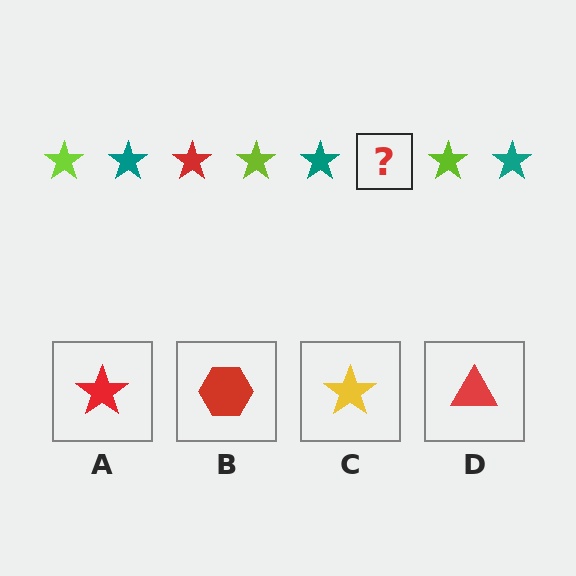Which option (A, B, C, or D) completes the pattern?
A.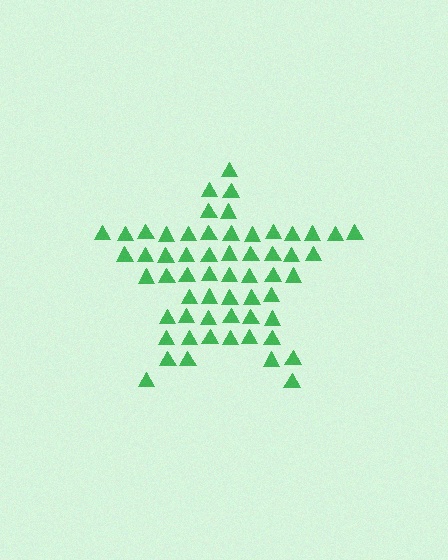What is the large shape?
The large shape is a star.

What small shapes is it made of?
It is made of small triangles.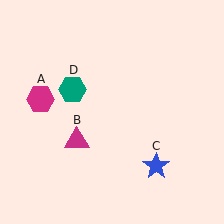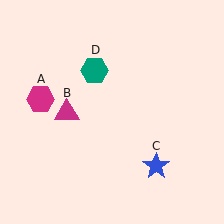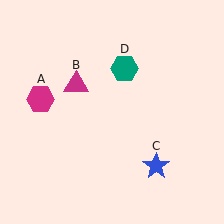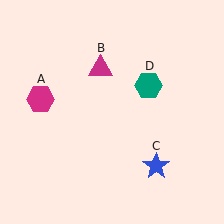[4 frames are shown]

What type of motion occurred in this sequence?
The magenta triangle (object B), teal hexagon (object D) rotated clockwise around the center of the scene.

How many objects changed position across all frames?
2 objects changed position: magenta triangle (object B), teal hexagon (object D).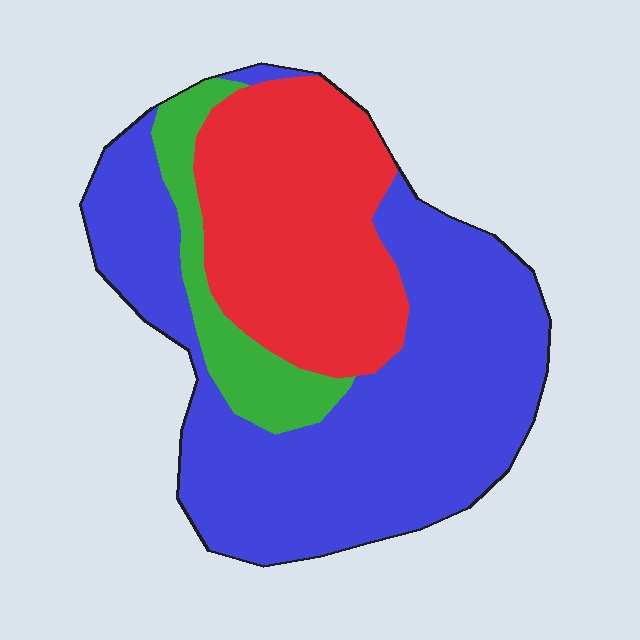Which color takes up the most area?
Blue, at roughly 55%.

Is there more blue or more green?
Blue.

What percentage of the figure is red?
Red covers 32% of the figure.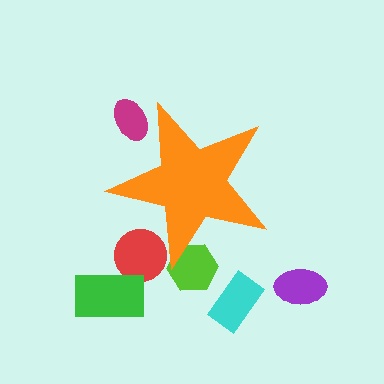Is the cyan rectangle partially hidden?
No, the cyan rectangle is fully visible.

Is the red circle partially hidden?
Yes, the red circle is partially hidden behind the orange star.